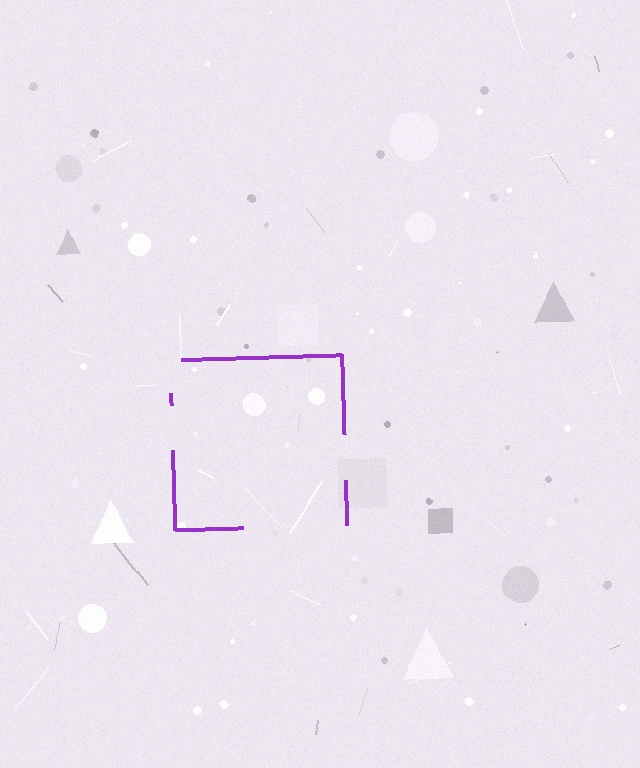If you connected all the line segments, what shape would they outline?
They would outline a square.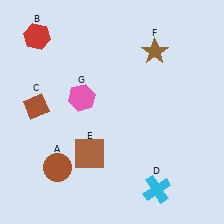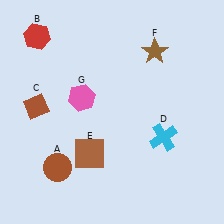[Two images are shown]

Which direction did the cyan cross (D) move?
The cyan cross (D) moved up.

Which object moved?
The cyan cross (D) moved up.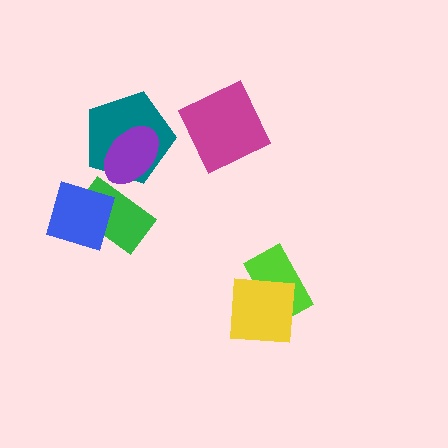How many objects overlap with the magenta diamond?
0 objects overlap with the magenta diamond.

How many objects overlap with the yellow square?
1 object overlaps with the yellow square.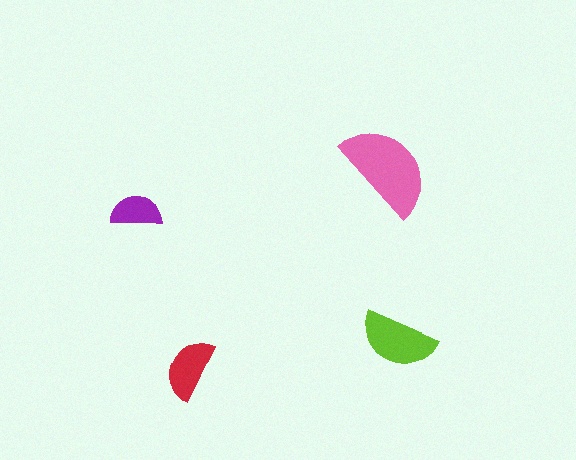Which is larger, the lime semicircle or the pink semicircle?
The pink one.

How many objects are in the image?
There are 4 objects in the image.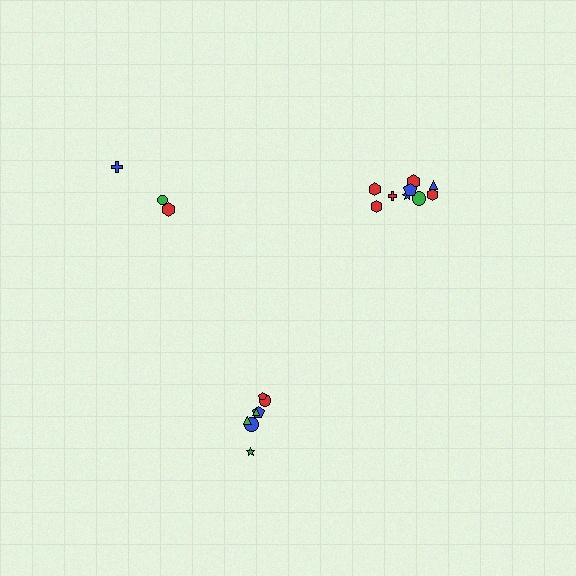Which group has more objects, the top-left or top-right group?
The top-right group.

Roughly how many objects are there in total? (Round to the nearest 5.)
Roughly 20 objects in total.